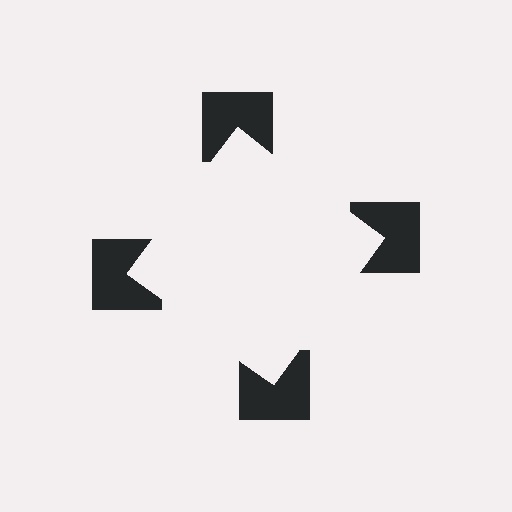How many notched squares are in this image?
There are 4 — one at each vertex of the illusory square.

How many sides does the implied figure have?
4 sides.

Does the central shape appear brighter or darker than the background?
It typically appears slightly brighter than the background, even though no actual brightness change is drawn.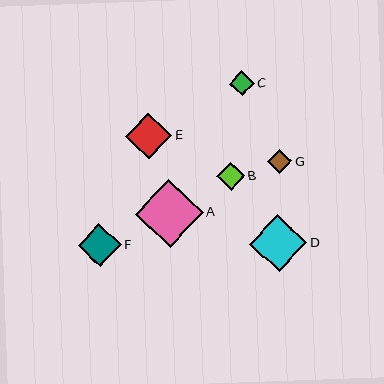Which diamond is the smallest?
Diamond G is the smallest with a size of approximately 24 pixels.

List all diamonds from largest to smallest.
From largest to smallest: A, D, E, F, B, C, G.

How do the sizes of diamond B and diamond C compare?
Diamond B and diamond C are approximately the same size.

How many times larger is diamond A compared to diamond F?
Diamond A is approximately 1.6 times the size of diamond F.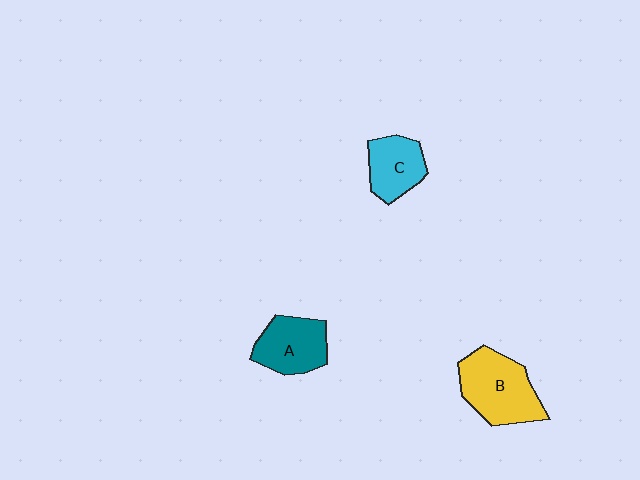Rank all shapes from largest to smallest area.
From largest to smallest: B (yellow), A (teal), C (cyan).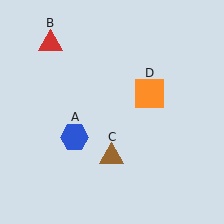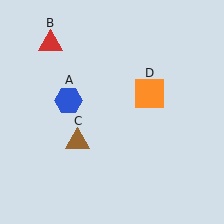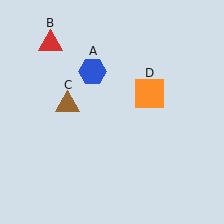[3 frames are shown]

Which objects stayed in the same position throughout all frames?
Red triangle (object B) and orange square (object D) remained stationary.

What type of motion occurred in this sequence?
The blue hexagon (object A), brown triangle (object C) rotated clockwise around the center of the scene.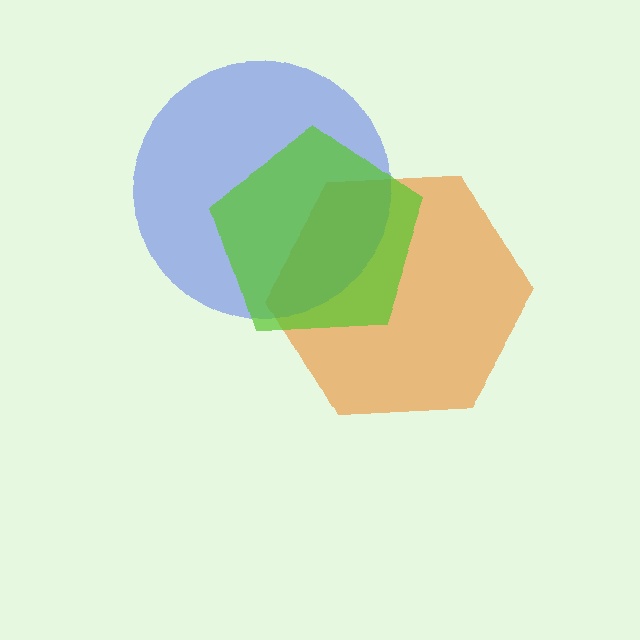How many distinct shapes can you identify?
There are 3 distinct shapes: an orange hexagon, a blue circle, a lime pentagon.